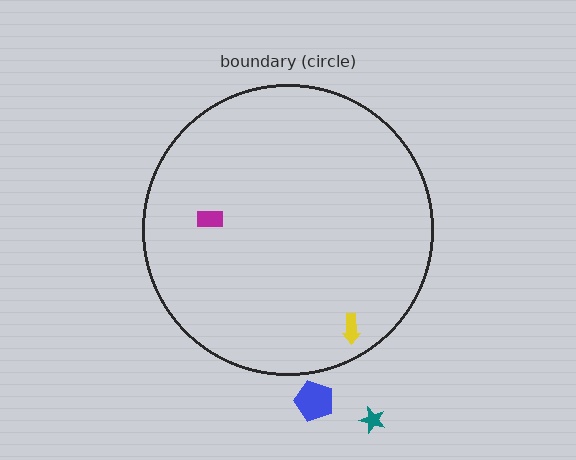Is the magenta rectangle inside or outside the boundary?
Inside.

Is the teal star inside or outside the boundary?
Outside.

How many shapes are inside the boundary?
2 inside, 2 outside.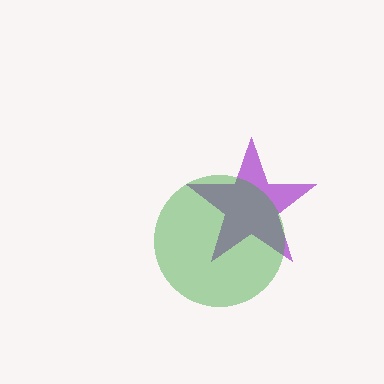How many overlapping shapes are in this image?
There are 2 overlapping shapes in the image.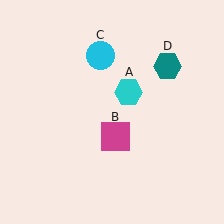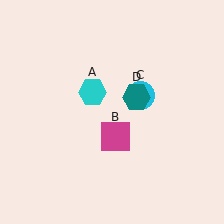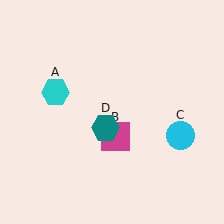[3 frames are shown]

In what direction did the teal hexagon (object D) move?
The teal hexagon (object D) moved down and to the left.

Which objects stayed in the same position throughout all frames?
Magenta square (object B) remained stationary.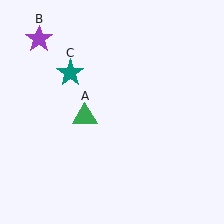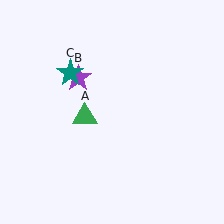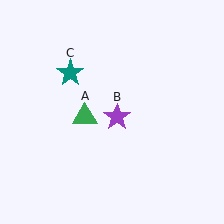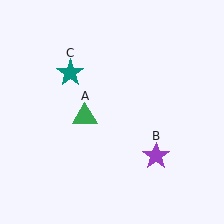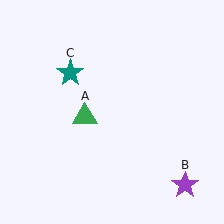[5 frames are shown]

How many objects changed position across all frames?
1 object changed position: purple star (object B).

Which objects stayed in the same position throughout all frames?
Green triangle (object A) and teal star (object C) remained stationary.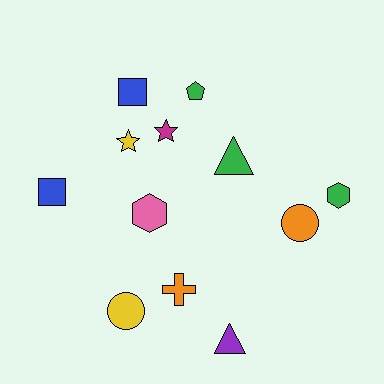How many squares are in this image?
There are 2 squares.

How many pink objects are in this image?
There is 1 pink object.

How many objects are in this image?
There are 12 objects.